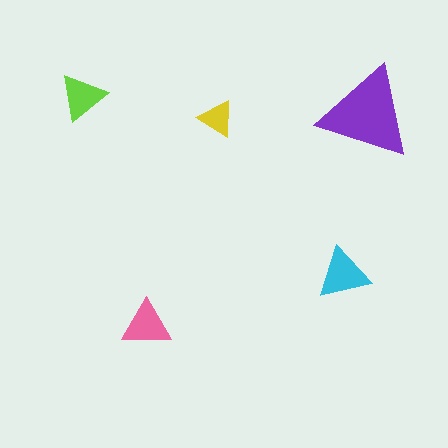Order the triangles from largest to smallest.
the purple one, the cyan one, the pink one, the lime one, the yellow one.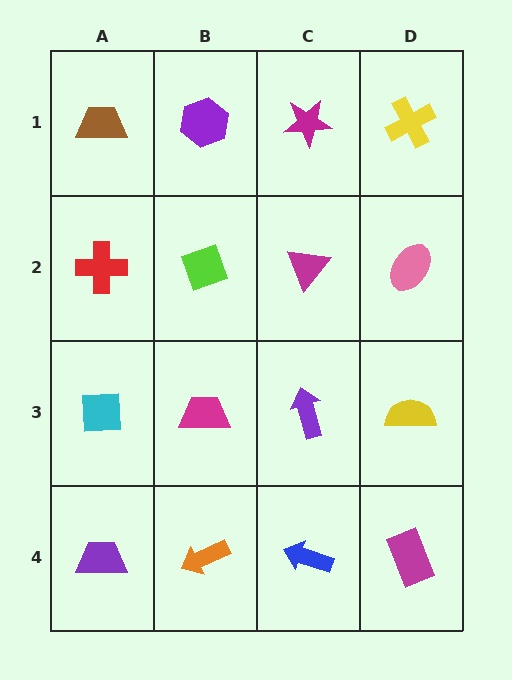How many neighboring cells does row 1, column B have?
3.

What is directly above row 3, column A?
A red cross.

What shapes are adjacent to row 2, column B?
A purple hexagon (row 1, column B), a magenta trapezoid (row 3, column B), a red cross (row 2, column A), a magenta triangle (row 2, column C).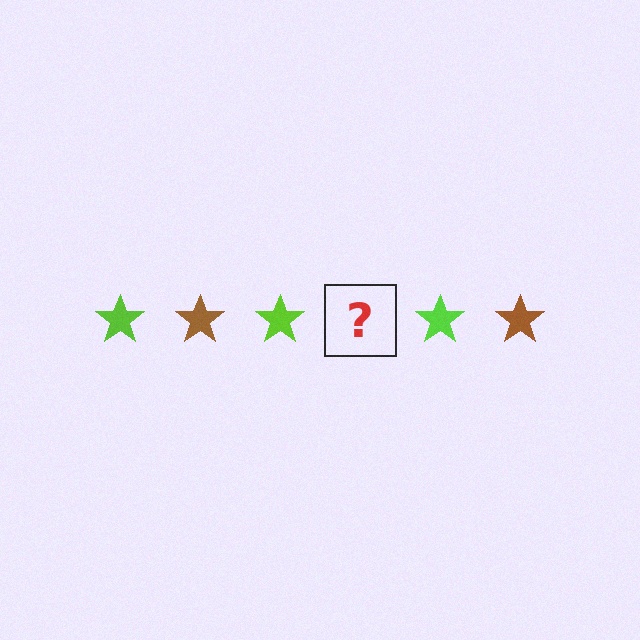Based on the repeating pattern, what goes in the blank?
The blank should be a brown star.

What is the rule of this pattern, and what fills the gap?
The rule is that the pattern cycles through lime, brown stars. The gap should be filled with a brown star.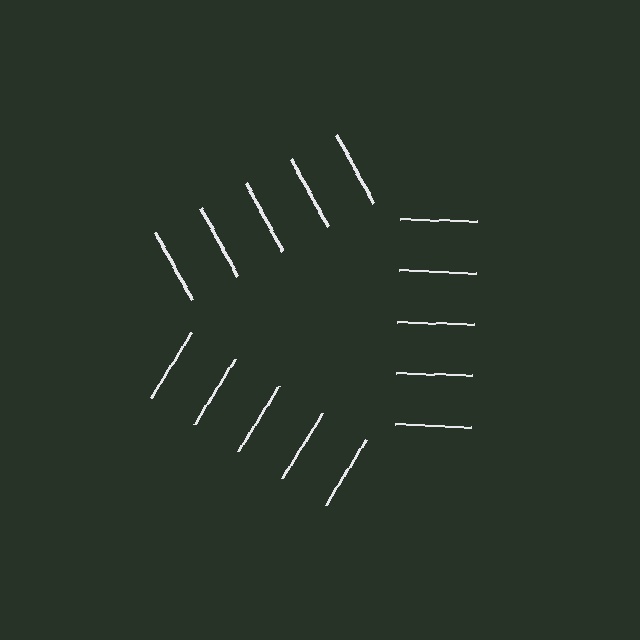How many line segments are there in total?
15 — 5 along each of the 3 edges.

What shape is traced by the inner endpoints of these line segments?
An illusory triangle — the line segments terminate on its edges but no continuous stroke is drawn.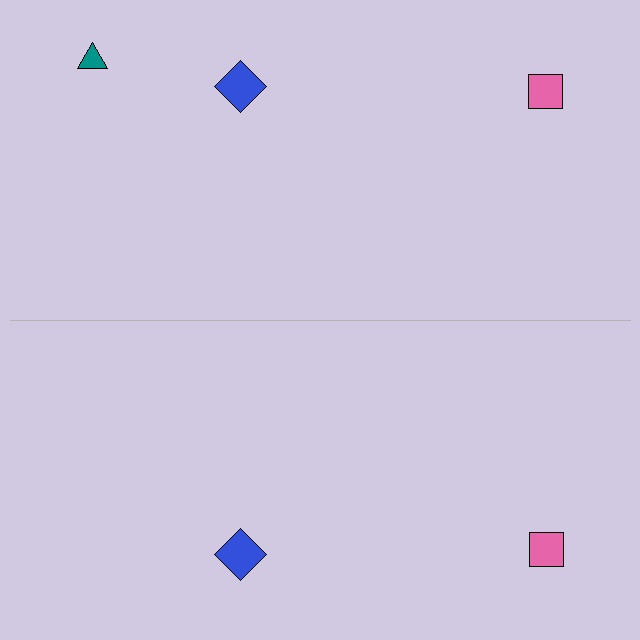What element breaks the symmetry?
A teal triangle is missing from the bottom side.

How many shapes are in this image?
There are 5 shapes in this image.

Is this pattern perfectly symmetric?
No, the pattern is not perfectly symmetric. A teal triangle is missing from the bottom side.